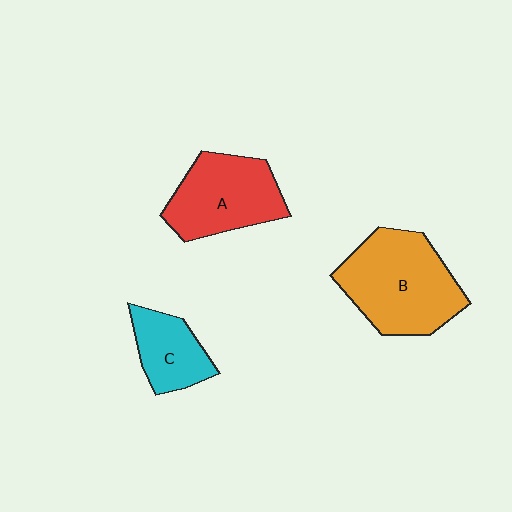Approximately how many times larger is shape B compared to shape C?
Approximately 2.0 times.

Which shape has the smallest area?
Shape C (cyan).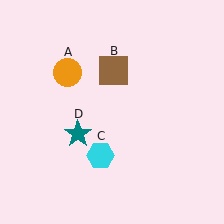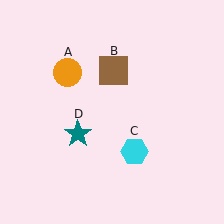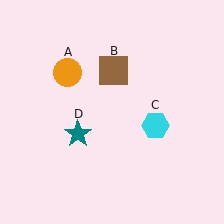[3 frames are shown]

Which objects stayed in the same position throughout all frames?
Orange circle (object A) and brown square (object B) and teal star (object D) remained stationary.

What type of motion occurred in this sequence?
The cyan hexagon (object C) rotated counterclockwise around the center of the scene.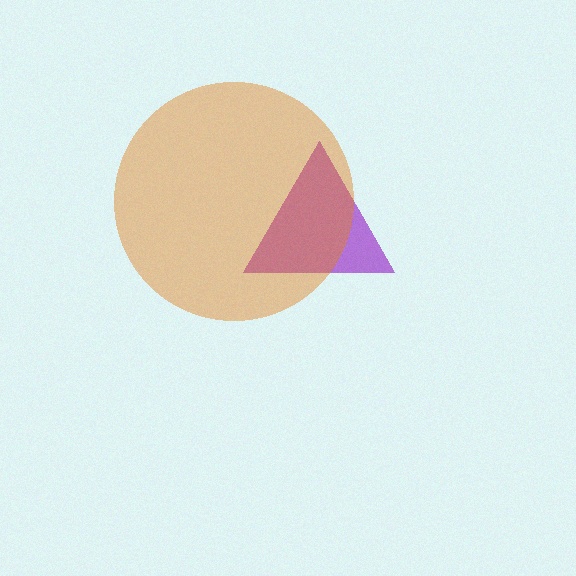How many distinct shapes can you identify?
There are 2 distinct shapes: a purple triangle, an orange circle.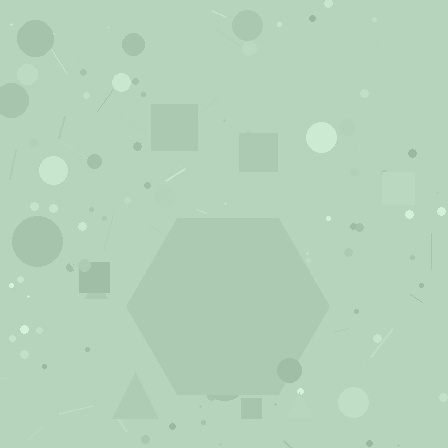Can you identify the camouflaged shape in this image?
The camouflaged shape is a hexagon.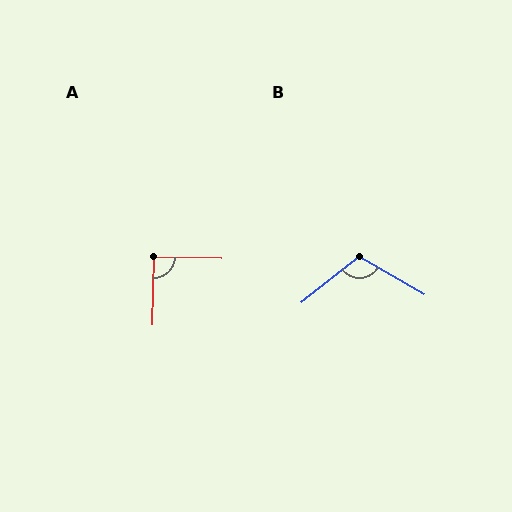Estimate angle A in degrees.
Approximately 90 degrees.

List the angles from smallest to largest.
A (90°), B (112°).